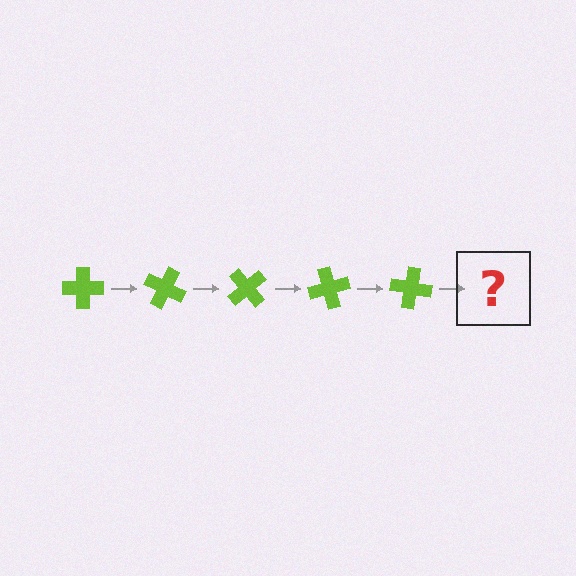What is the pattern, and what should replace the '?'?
The pattern is that the cross rotates 25 degrees each step. The '?' should be a lime cross rotated 125 degrees.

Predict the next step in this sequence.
The next step is a lime cross rotated 125 degrees.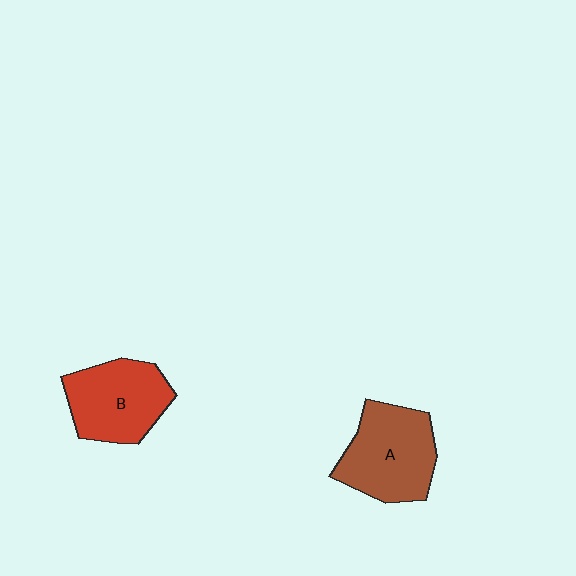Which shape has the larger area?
Shape A (brown).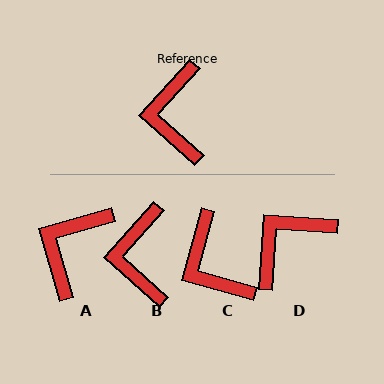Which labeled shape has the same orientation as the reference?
B.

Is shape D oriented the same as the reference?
No, it is off by about 52 degrees.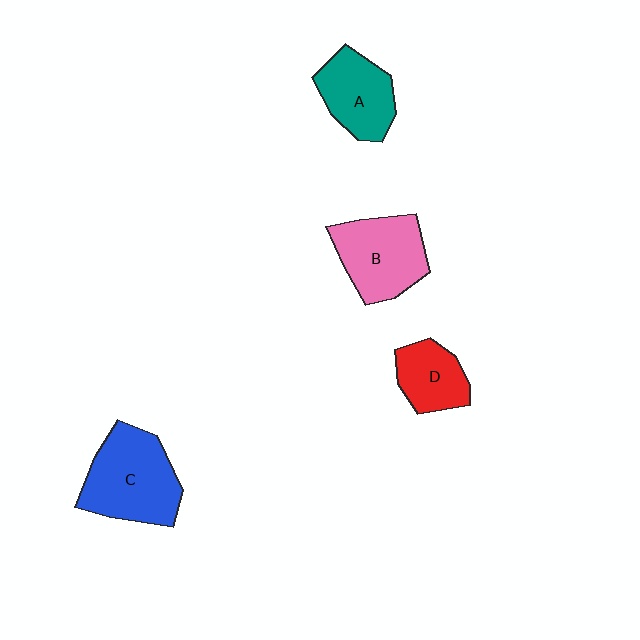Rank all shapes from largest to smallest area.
From largest to smallest: C (blue), B (pink), A (teal), D (red).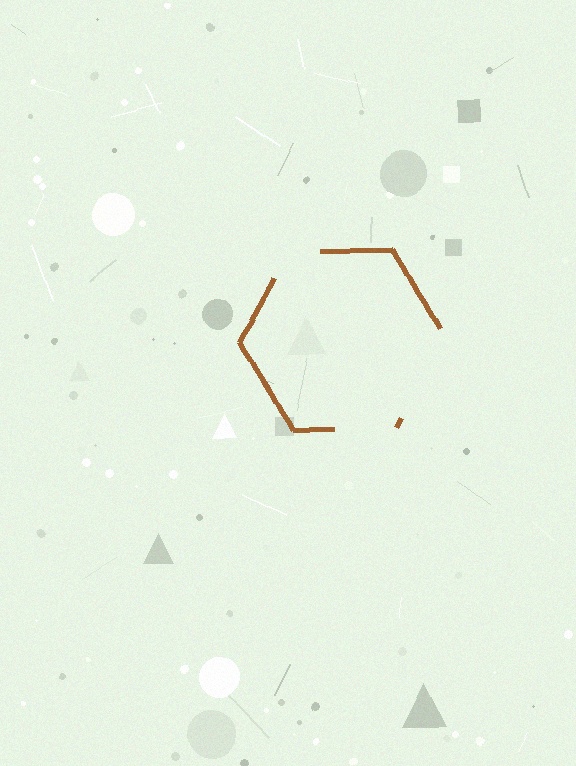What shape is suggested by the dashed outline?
The dashed outline suggests a hexagon.